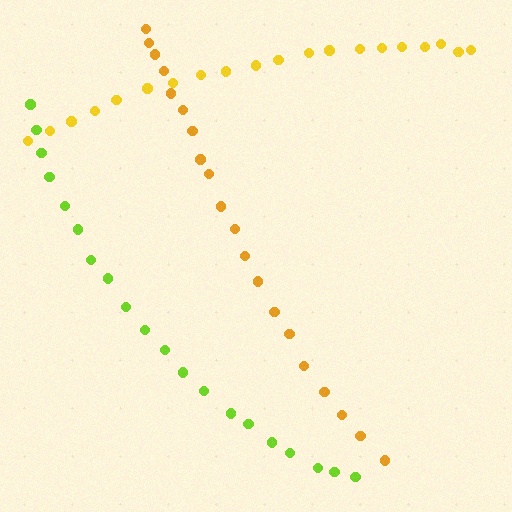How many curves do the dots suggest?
There are 3 distinct paths.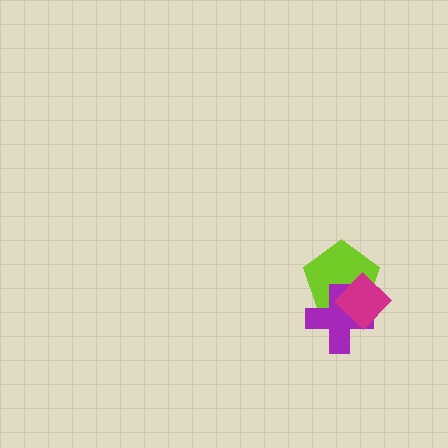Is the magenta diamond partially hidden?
No, no other shape covers it.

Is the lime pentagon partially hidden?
Yes, it is partially covered by another shape.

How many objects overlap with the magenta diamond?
2 objects overlap with the magenta diamond.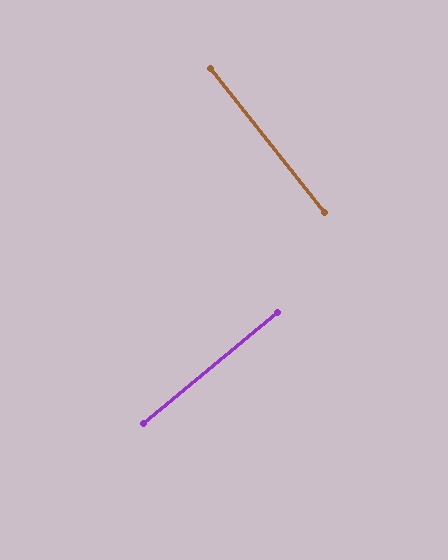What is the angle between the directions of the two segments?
Approximately 89 degrees.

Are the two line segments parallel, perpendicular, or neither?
Perpendicular — they meet at approximately 89°.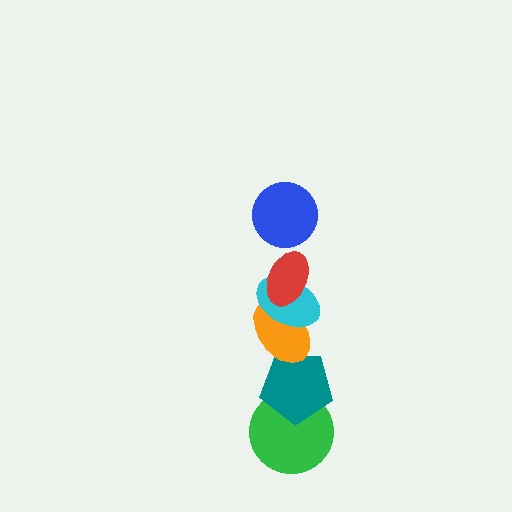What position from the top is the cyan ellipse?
The cyan ellipse is 3rd from the top.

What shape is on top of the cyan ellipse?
The red ellipse is on top of the cyan ellipse.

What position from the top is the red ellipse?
The red ellipse is 2nd from the top.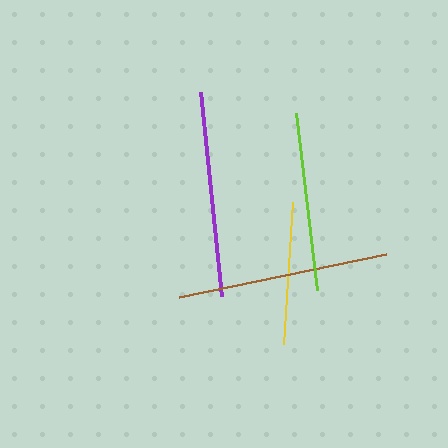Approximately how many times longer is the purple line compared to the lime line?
The purple line is approximately 1.2 times the length of the lime line.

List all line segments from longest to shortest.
From longest to shortest: brown, purple, lime, yellow.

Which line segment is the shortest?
The yellow line is the shortest at approximately 143 pixels.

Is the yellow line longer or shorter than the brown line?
The brown line is longer than the yellow line.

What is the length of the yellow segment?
The yellow segment is approximately 143 pixels long.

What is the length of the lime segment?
The lime segment is approximately 178 pixels long.